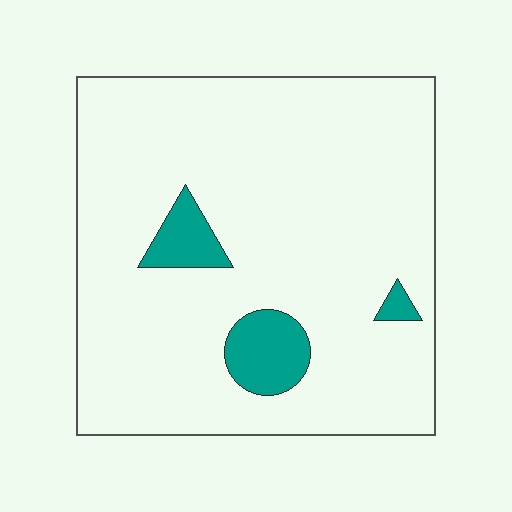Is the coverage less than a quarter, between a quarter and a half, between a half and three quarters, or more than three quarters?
Less than a quarter.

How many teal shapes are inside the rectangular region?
3.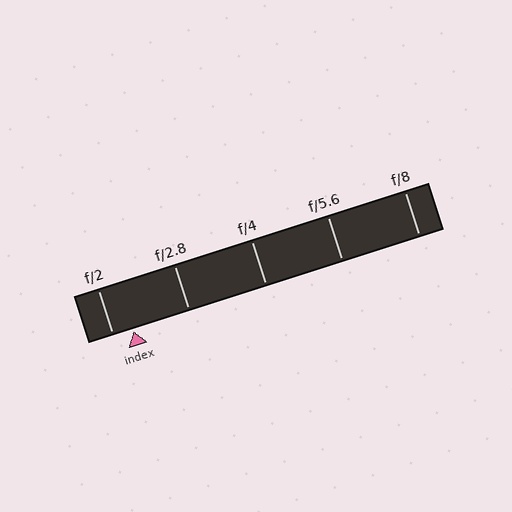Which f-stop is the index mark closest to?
The index mark is closest to f/2.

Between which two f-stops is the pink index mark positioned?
The index mark is between f/2 and f/2.8.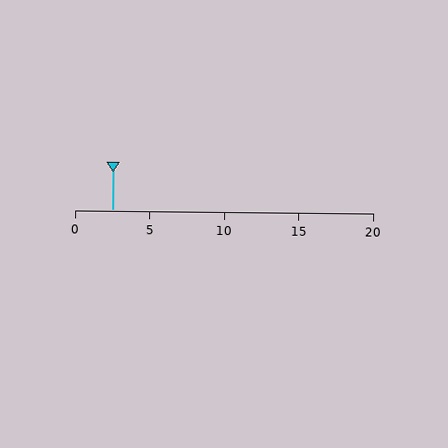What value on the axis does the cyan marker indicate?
The marker indicates approximately 2.5.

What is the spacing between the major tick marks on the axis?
The major ticks are spaced 5 apart.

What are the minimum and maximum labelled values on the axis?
The axis runs from 0 to 20.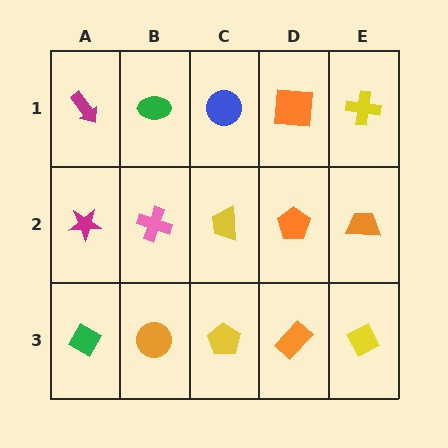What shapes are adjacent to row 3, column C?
A yellow trapezoid (row 2, column C), an orange circle (row 3, column B), an orange rectangle (row 3, column D).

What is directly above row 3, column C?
A yellow trapezoid.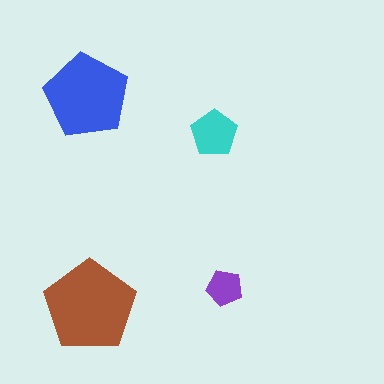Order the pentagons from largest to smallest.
the brown one, the blue one, the cyan one, the purple one.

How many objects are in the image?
There are 4 objects in the image.